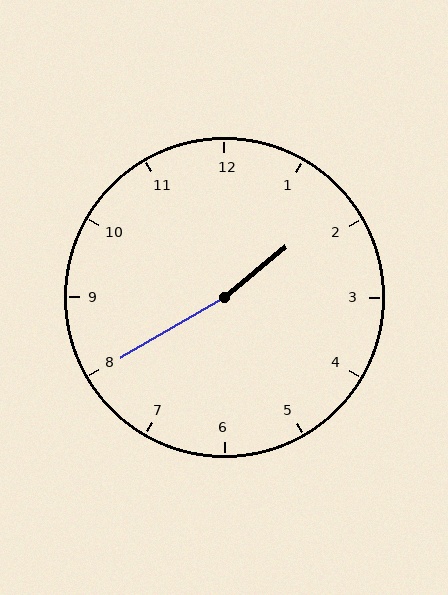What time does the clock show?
1:40.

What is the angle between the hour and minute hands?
Approximately 170 degrees.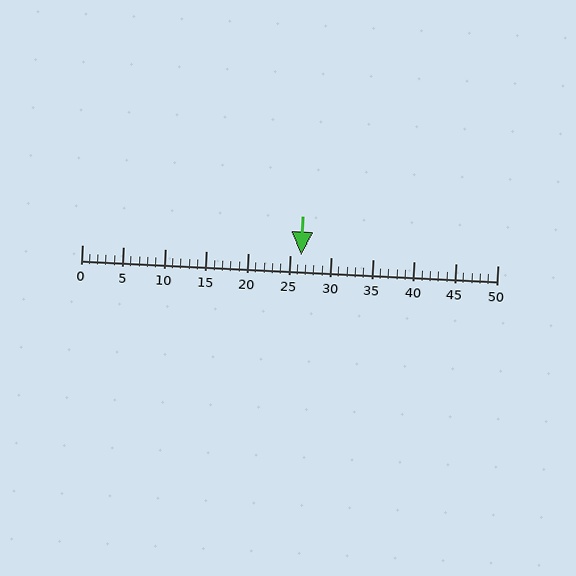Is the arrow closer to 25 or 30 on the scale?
The arrow is closer to 25.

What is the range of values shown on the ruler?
The ruler shows values from 0 to 50.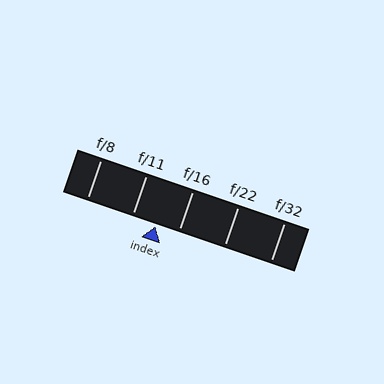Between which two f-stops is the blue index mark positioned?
The index mark is between f/11 and f/16.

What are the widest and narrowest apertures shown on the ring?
The widest aperture shown is f/8 and the narrowest is f/32.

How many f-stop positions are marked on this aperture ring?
There are 5 f-stop positions marked.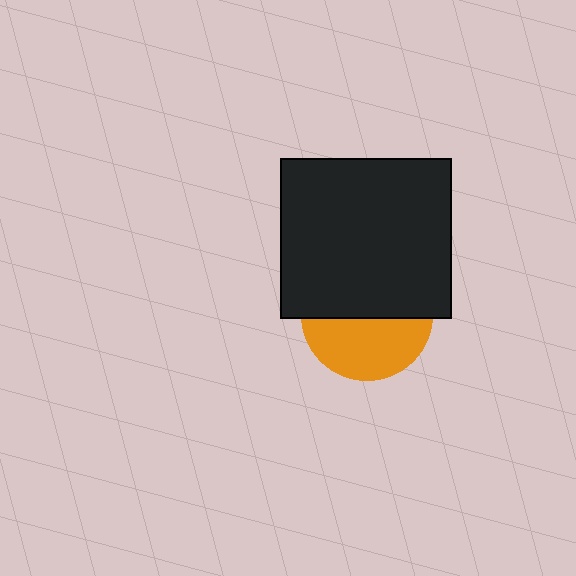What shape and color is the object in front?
The object in front is a black rectangle.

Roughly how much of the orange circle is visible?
About half of it is visible (roughly 46%).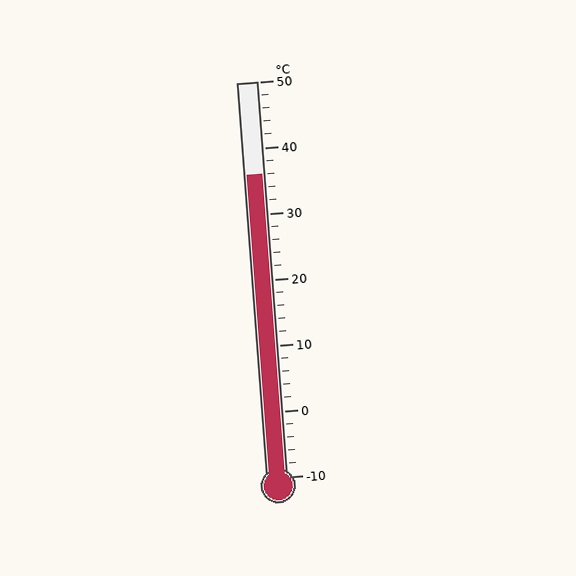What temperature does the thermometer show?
The thermometer shows approximately 36°C.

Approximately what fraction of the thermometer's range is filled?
The thermometer is filled to approximately 75% of its range.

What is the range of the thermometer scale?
The thermometer scale ranges from -10°C to 50°C.